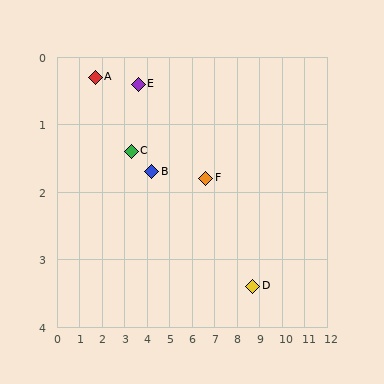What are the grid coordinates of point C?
Point C is at approximately (3.3, 1.4).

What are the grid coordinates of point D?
Point D is at approximately (8.7, 3.4).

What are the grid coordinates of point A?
Point A is at approximately (1.7, 0.3).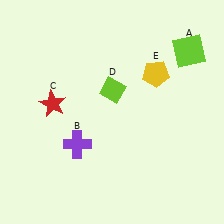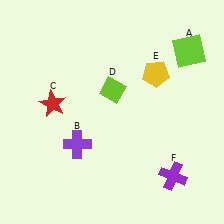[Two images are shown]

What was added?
A purple cross (F) was added in Image 2.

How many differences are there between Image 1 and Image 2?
There is 1 difference between the two images.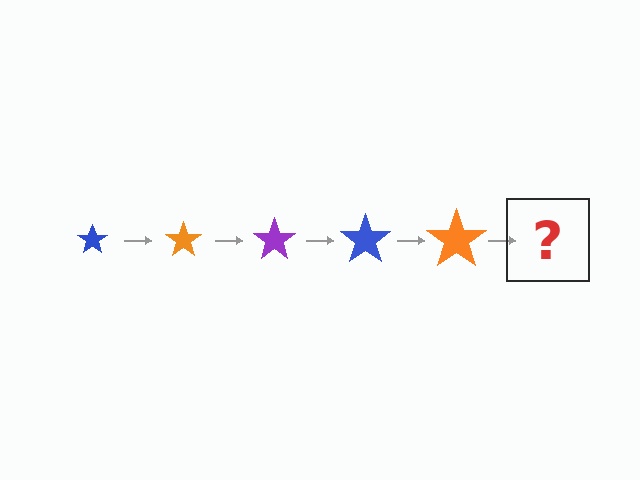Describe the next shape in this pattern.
It should be a purple star, larger than the previous one.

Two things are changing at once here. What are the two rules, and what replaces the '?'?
The two rules are that the star grows larger each step and the color cycles through blue, orange, and purple. The '?' should be a purple star, larger than the previous one.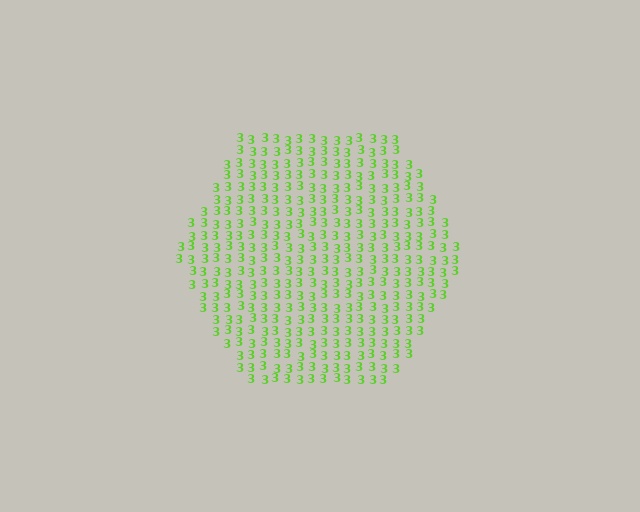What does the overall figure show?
The overall figure shows a hexagon.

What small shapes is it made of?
It is made of small digit 3's.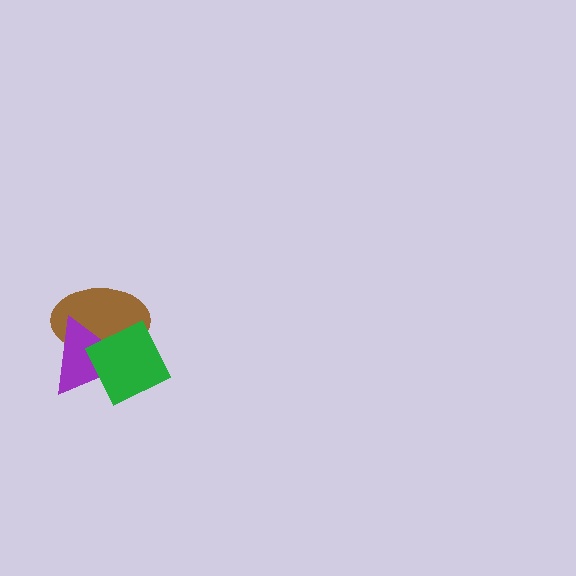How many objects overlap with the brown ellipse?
2 objects overlap with the brown ellipse.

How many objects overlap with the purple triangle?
2 objects overlap with the purple triangle.